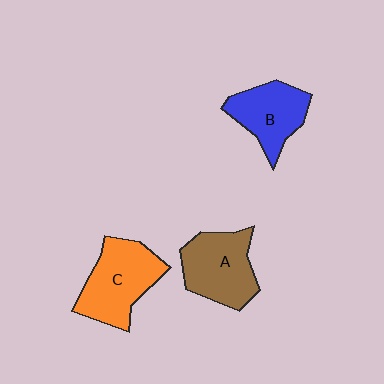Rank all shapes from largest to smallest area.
From largest to smallest: C (orange), A (brown), B (blue).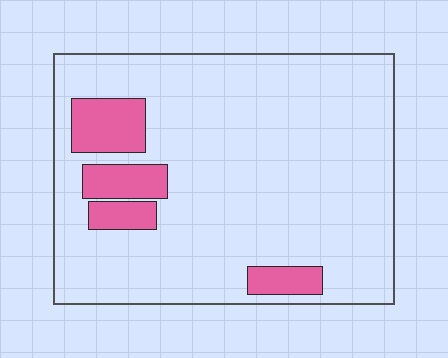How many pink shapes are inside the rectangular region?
4.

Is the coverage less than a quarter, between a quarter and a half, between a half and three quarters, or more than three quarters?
Less than a quarter.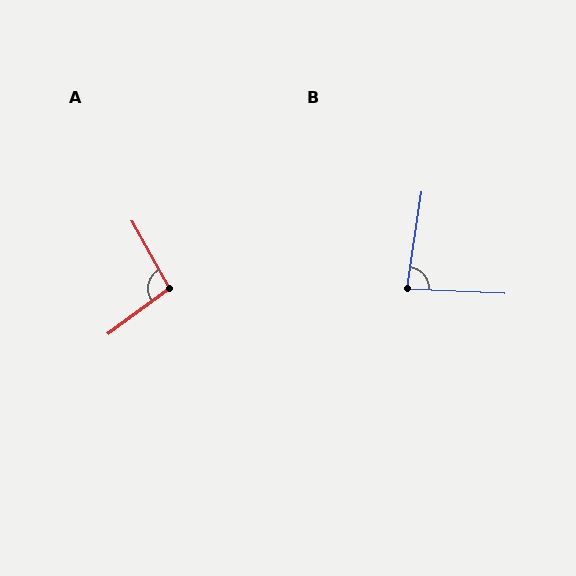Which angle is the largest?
A, at approximately 98 degrees.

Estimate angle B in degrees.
Approximately 84 degrees.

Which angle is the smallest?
B, at approximately 84 degrees.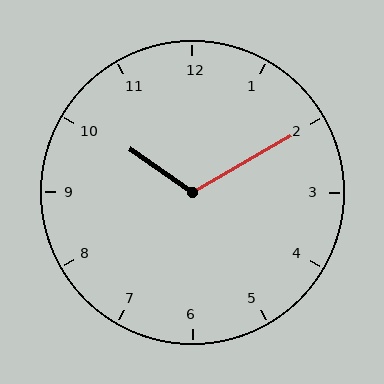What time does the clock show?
10:10.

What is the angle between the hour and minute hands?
Approximately 115 degrees.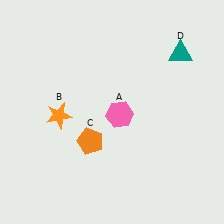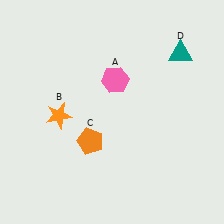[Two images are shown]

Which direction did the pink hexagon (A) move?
The pink hexagon (A) moved up.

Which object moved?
The pink hexagon (A) moved up.